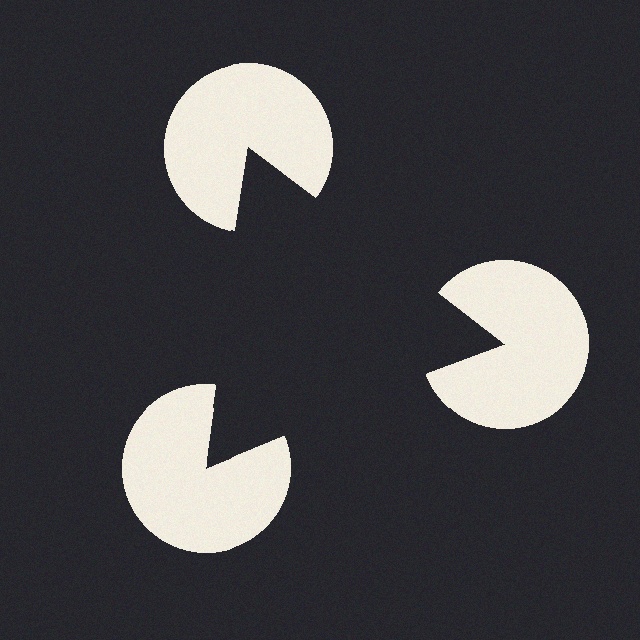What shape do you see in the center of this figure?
An illusory triangle — its edges are inferred from the aligned wedge cuts in the pac-man discs, not physically drawn.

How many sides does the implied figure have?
3 sides.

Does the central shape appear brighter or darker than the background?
It typically appears slightly darker than the background, even though no actual brightness change is drawn.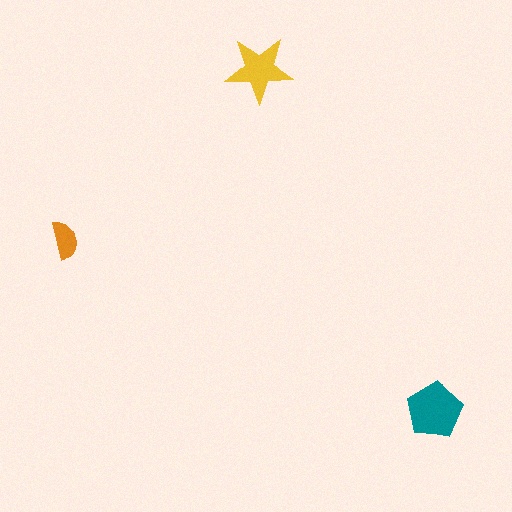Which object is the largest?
The teal pentagon.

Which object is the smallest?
The orange semicircle.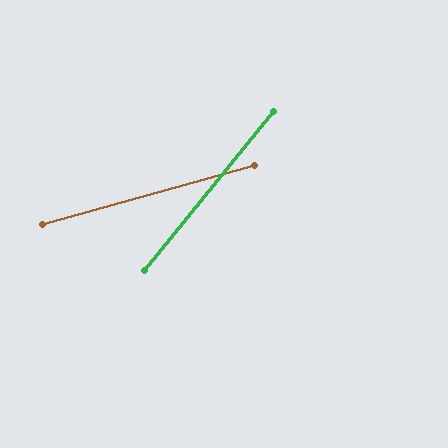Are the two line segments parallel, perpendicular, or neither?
Neither parallel nor perpendicular — they differ by about 35°.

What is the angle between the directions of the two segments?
Approximately 35 degrees.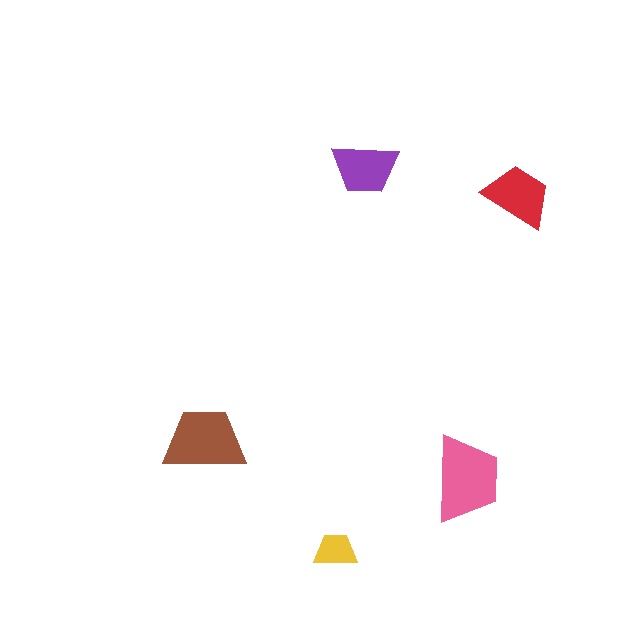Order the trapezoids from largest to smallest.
the pink one, the brown one, the red one, the purple one, the yellow one.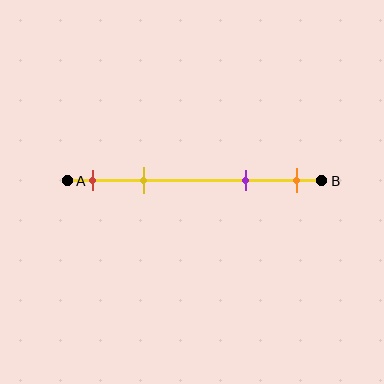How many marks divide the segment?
There are 4 marks dividing the segment.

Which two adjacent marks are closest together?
The red and yellow marks are the closest adjacent pair.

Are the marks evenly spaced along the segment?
No, the marks are not evenly spaced.